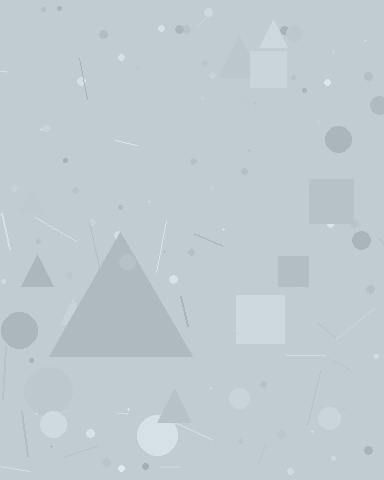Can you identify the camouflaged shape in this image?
The camouflaged shape is a triangle.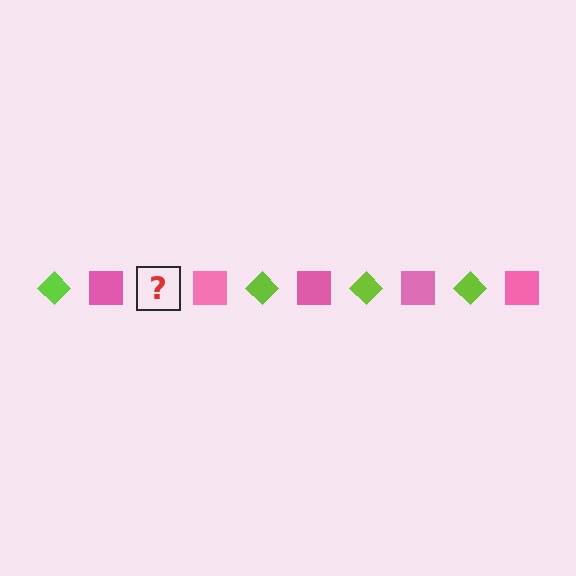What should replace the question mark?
The question mark should be replaced with a lime diamond.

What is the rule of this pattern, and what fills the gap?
The rule is that the pattern alternates between lime diamond and pink square. The gap should be filled with a lime diamond.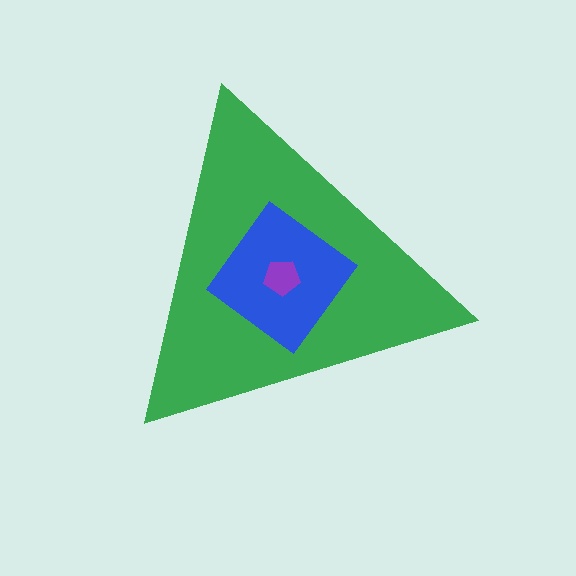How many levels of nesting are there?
3.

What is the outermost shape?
The green triangle.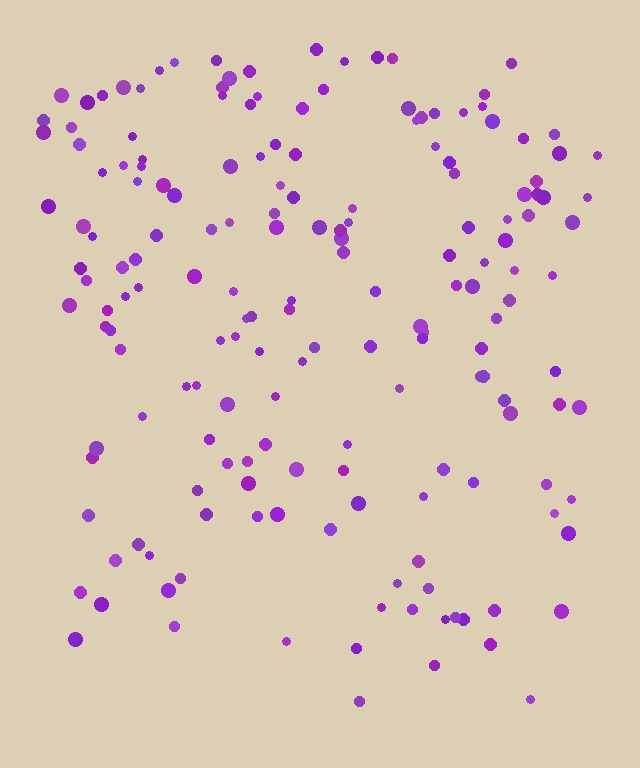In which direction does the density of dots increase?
From bottom to top, with the top side densest.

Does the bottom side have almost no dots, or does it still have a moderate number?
Still a moderate number, just noticeably fewer than the top.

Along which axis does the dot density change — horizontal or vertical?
Vertical.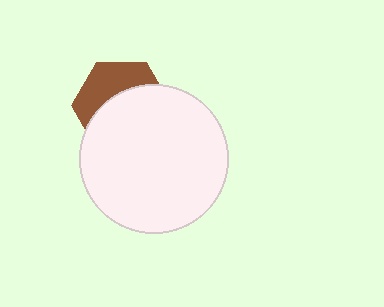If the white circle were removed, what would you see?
You would see the complete brown hexagon.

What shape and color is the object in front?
The object in front is a white circle.